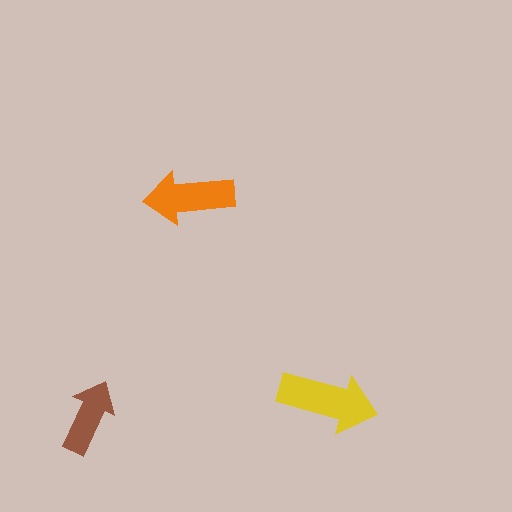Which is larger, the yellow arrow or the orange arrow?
The yellow one.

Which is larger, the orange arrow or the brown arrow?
The orange one.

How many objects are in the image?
There are 3 objects in the image.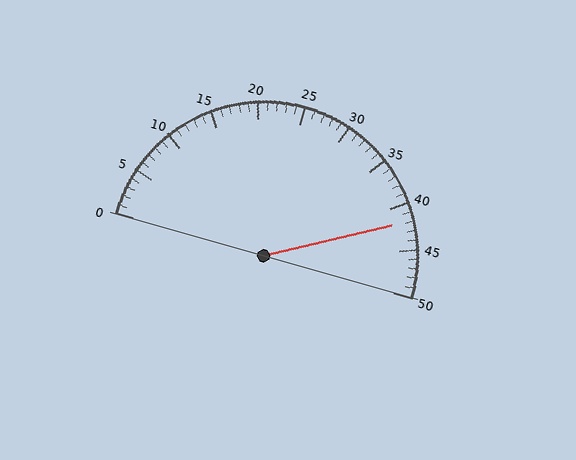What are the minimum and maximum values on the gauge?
The gauge ranges from 0 to 50.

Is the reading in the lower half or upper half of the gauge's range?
The reading is in the upper half of the range (0 to 50).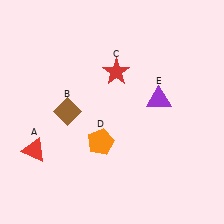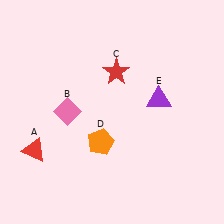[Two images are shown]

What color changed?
The diamond (B) changed from brown in Image 1 to pink in Image 2.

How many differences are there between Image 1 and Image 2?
There is 1 difference between the two images.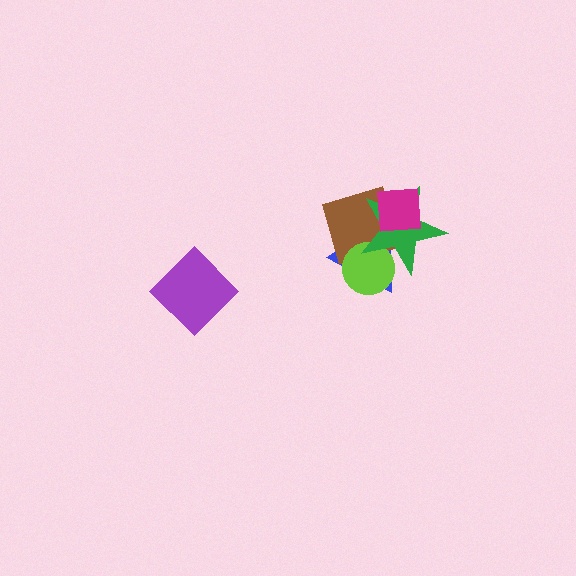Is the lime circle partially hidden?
Yes, it is partially covered by another shape.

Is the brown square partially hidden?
Yes, it is partially covered by another shape.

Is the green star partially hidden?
Yes, it is partially covered by another shape.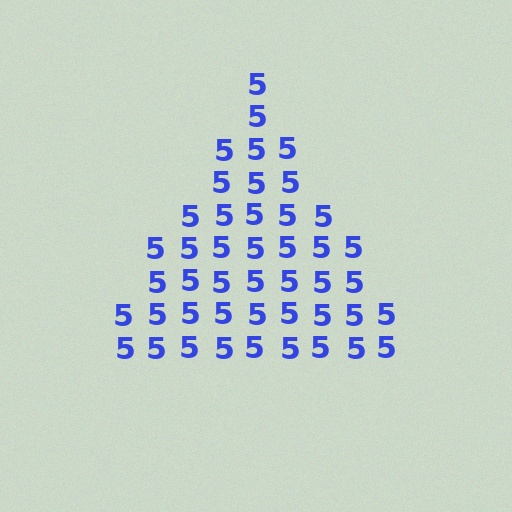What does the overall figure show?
The overall figure shows a triangle.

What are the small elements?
The small elements are digit 5's.